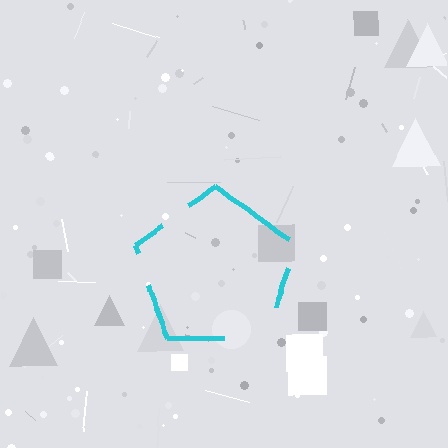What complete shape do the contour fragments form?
The contour fragments form a pentagon.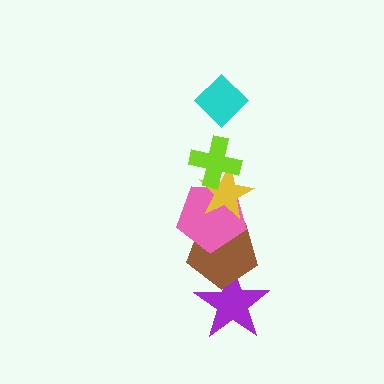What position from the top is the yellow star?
The yellow star is 3rd from the top.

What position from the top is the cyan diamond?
The cyan diamond is 1st from the top.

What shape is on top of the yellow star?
The lime cross is on top of the yellow star.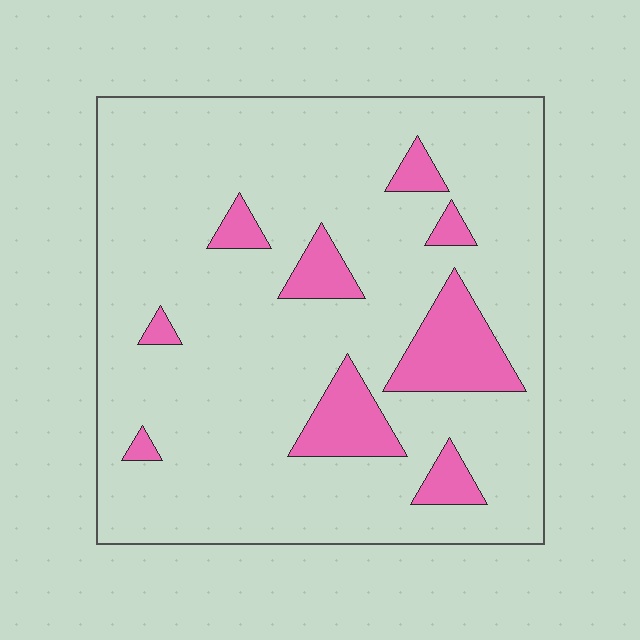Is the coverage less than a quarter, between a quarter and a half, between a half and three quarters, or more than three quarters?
Less than a quarter.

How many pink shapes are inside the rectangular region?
9.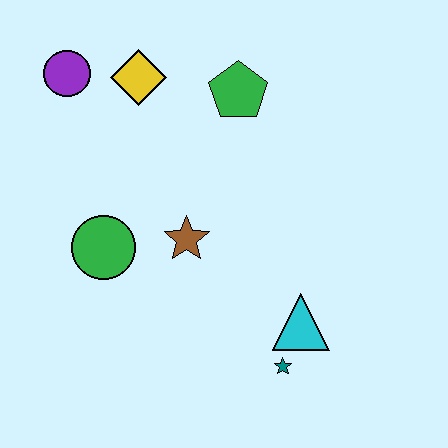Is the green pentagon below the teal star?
No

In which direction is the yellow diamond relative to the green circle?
The yellow diamond is above the green circle.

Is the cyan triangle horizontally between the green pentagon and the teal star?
No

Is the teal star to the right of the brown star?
Yes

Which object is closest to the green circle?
The brown star is closest to the green circle.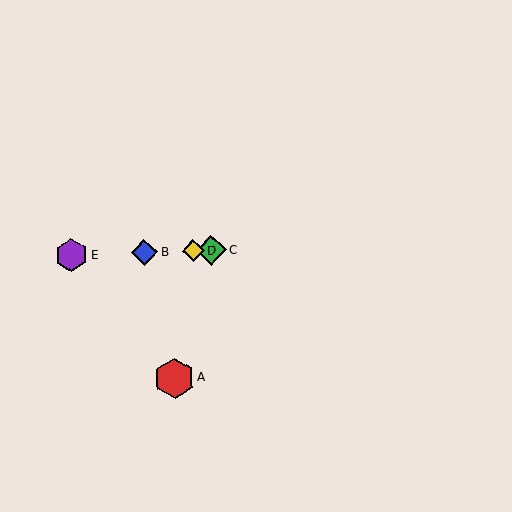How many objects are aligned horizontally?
4 objects (B, C, D, E) are aligned horizontally.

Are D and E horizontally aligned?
Yes, both are at y≈251.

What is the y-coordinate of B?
Object B is at y≈253.